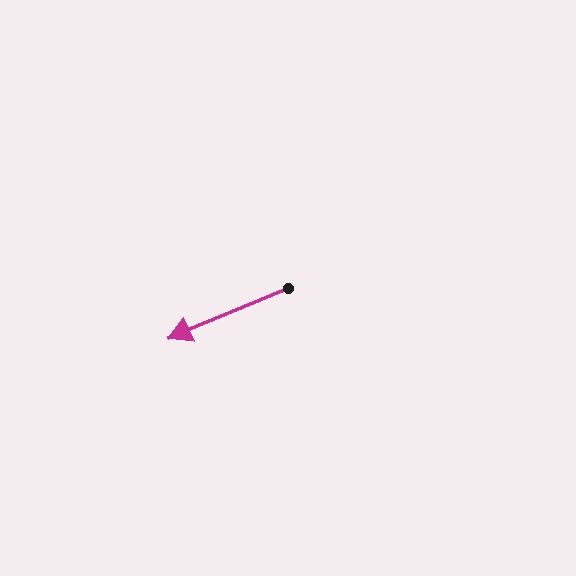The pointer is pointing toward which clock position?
Roughly 8 o'clock.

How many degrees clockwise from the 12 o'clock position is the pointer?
Approximately 247 degrees.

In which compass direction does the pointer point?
Southwest.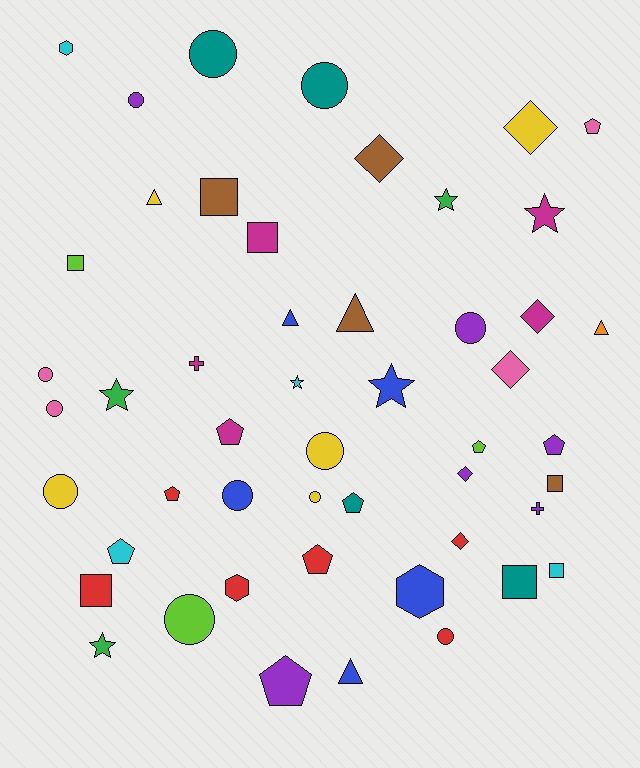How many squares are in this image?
There are 7 squares.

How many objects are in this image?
There are 50 objects.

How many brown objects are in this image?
There are 4 brown objects.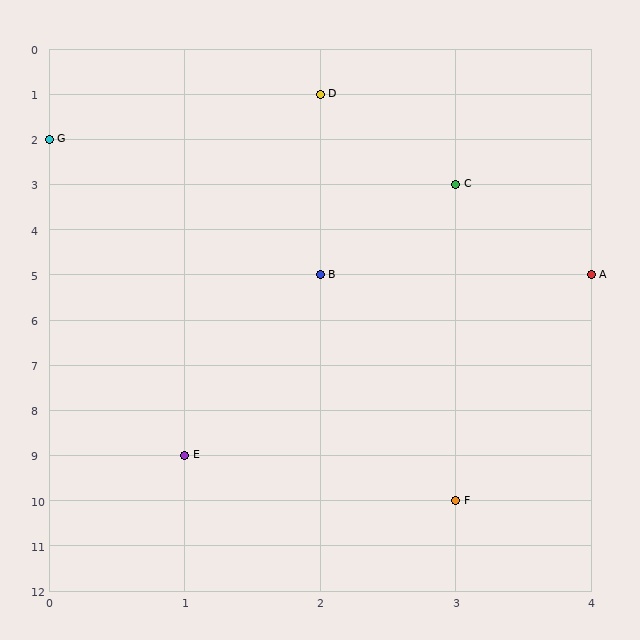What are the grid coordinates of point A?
Point A is at grid coordinates (4, 5).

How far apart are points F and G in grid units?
Points F and G are 3 columns and 8 rows apart (about 8.5 grid units diagonally).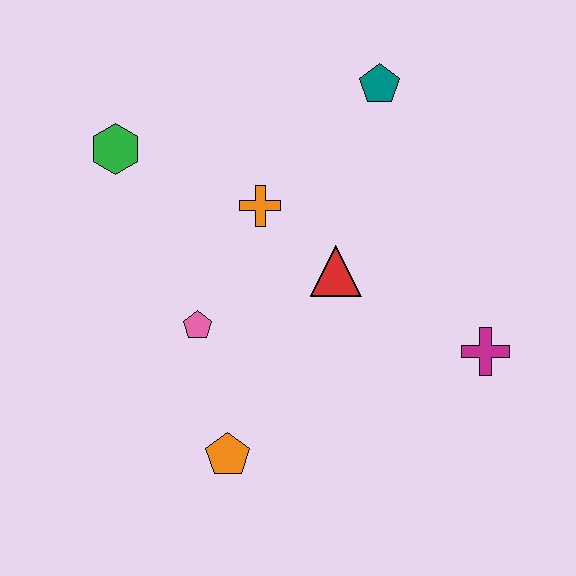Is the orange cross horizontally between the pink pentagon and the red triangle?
Yes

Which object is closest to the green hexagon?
The orange cross is closest to the green hexagon.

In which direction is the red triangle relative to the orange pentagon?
The red triangle is above the orange pentagon.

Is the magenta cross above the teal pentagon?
No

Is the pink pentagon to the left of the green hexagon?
No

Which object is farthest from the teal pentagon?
The orange pentagon is farthest from the teal pentagon.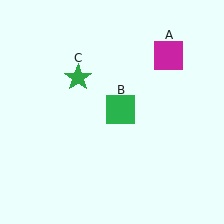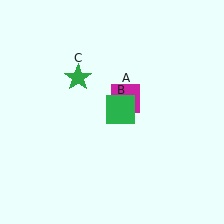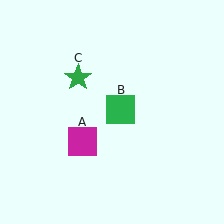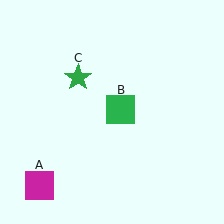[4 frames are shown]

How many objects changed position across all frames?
1 object changed position: magenta square (object A).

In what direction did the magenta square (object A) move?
The magenta square (object A) moved down and to the left.